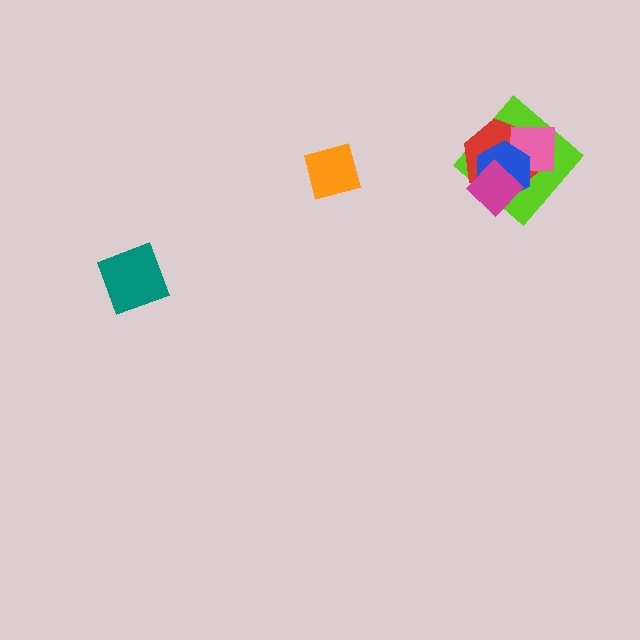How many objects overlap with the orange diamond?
0 objects overlap with the orange diamond.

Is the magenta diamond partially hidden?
No, no other shape covers it.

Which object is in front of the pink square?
The blue hexagon is in front of the pink square.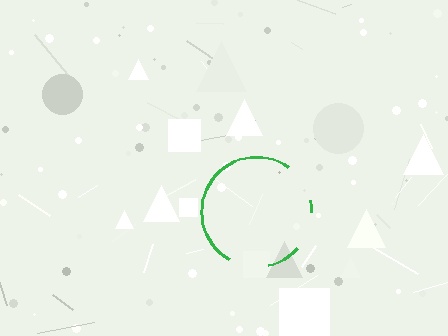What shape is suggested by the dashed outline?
The dashed outline suggests a circle.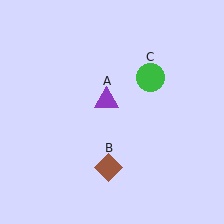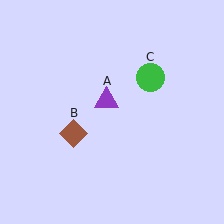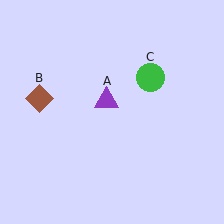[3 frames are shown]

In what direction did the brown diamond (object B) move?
The brown diamond (object B) moved up and to the left.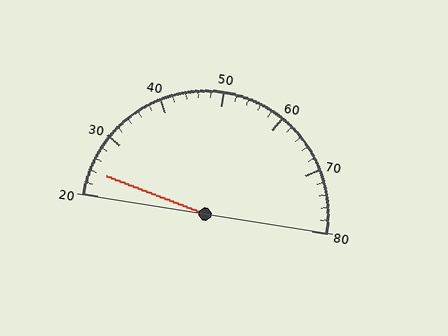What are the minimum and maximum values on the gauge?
The gauge ranges from 20 to 80.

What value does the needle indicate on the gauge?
The needle indicates approximately 24.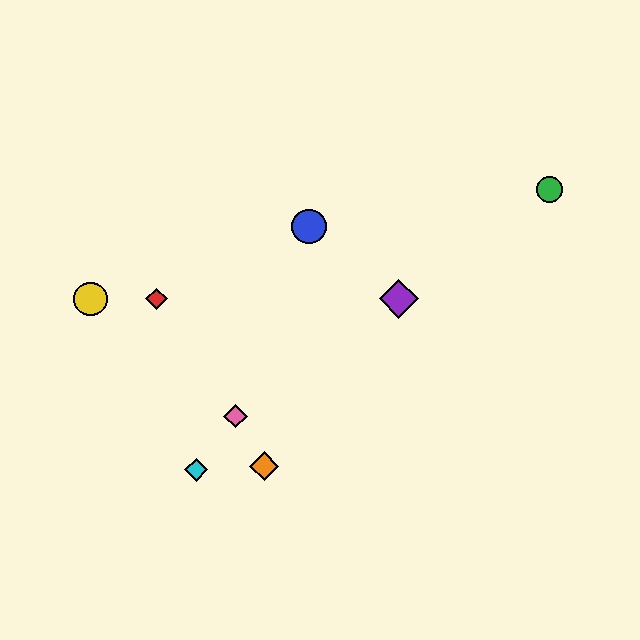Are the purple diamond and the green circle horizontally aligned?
No, the purple diamond is at y≈299 and the green circle is at y≈190.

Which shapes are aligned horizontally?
The red diamond, the yellow circle, the purple diamond are aligned horizontally.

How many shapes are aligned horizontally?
3 shapes (the red diamond, the yellow circle, the purple diamond) are aligned horizontally.